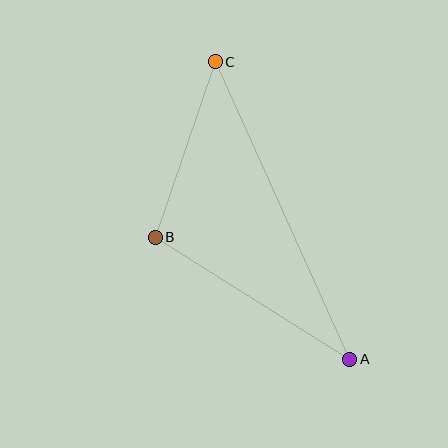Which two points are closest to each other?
Points B and C are closest to each other.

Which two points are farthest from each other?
Points A and C are farthest from each other.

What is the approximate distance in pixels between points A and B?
The distance between A and B is approximately 229 pixels.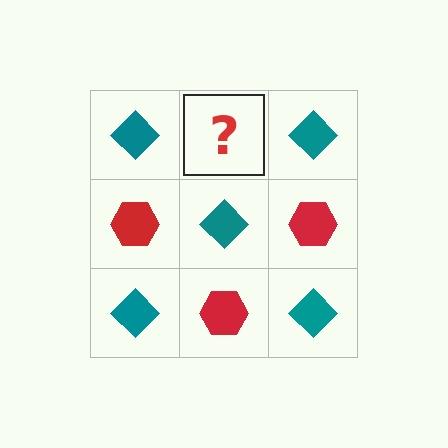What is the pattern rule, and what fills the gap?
The rule is that it alternates teal diamond and red hexagon in a checkerboard pattern. The gap should be filled with a red hexagon.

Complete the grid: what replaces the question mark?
The question mark should be replaced with a red hexagon.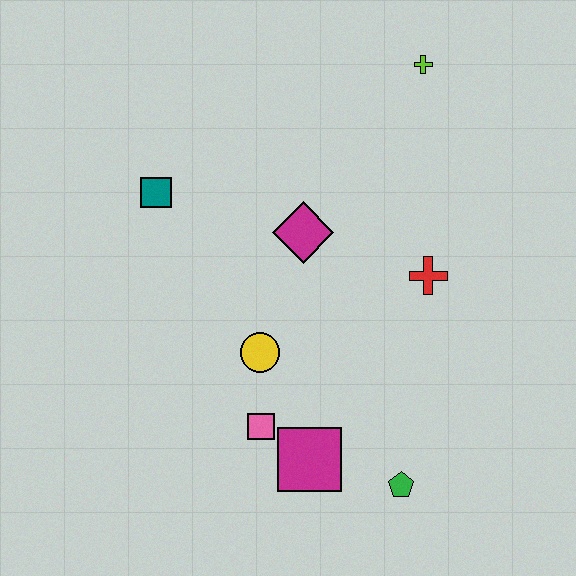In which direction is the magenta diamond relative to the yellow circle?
The magenta diamond is above the yellow circle.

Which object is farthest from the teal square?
The green pentagon is farthest from the teal square.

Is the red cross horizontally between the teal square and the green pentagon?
No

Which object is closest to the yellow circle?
The pink square is closest to the yellow circle.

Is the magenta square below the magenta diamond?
Yes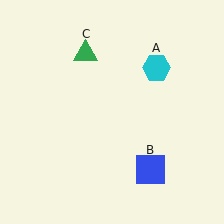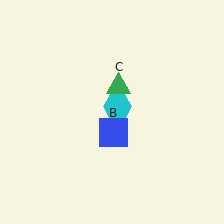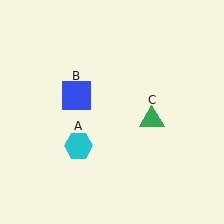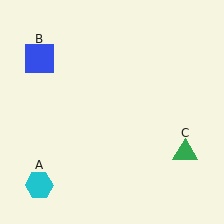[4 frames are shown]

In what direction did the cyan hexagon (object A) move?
The cyan hexagon (object A) moved down and to the left.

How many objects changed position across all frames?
3 objects changed position: cyan hexagon (object A), blue square (object B), green triangle (object C).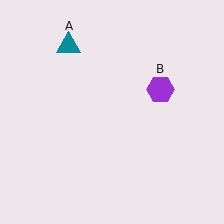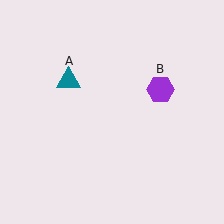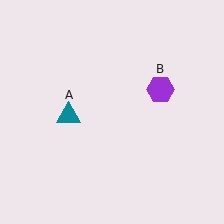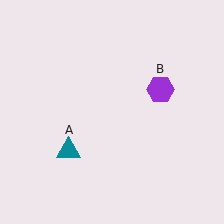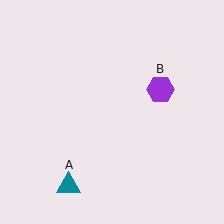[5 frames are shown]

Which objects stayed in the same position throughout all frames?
Purple hexagon (object B) remained stationary.